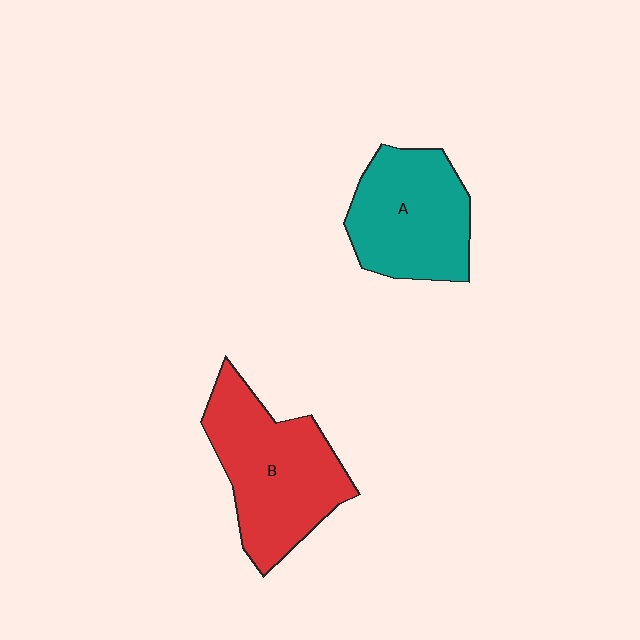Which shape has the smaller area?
Shape A (teal).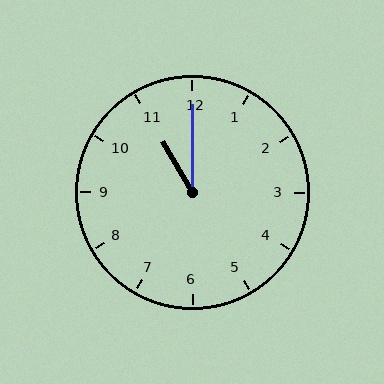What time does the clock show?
11:00.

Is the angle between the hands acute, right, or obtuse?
It is acute.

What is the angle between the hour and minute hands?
Approximately 30 degrees.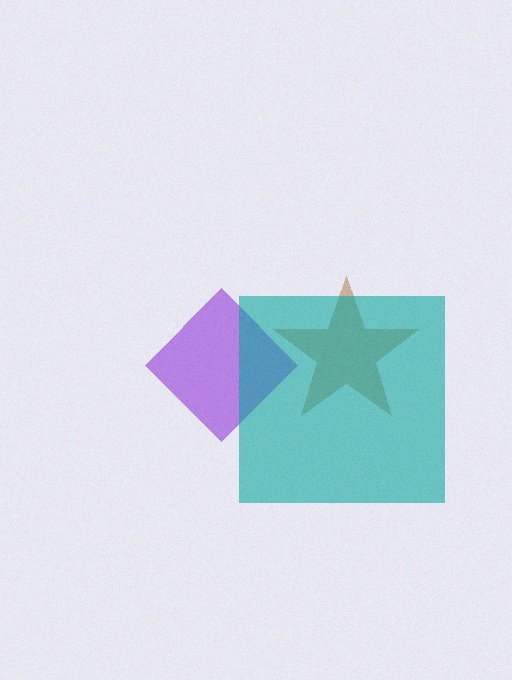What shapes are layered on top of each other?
The layered shapes are: a brown star, a purple diamond, a teal square.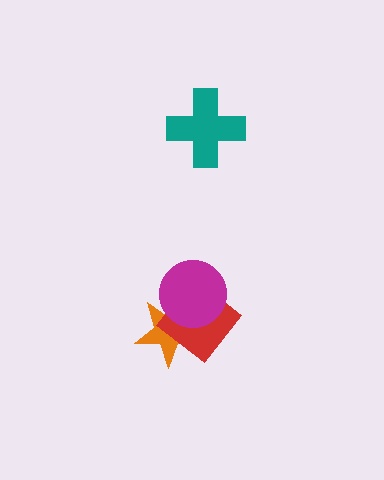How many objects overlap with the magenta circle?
2 objects overlap with the magenta circle.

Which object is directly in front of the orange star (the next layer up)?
The red diamond is directly in front of the orange star.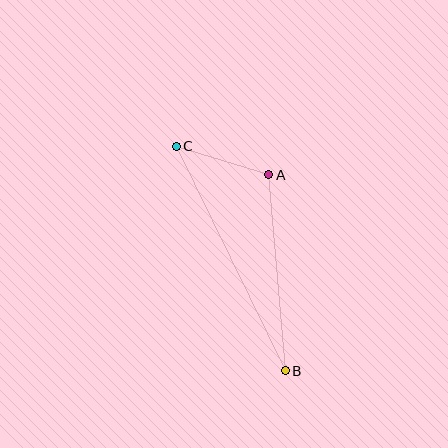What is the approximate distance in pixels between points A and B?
The distance between A and B is approximately 197 pixels.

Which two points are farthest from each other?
Points B and C are farthest from each other.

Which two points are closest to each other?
Points A and C are closest to each other.